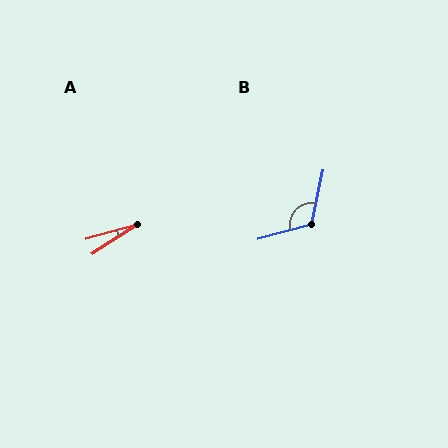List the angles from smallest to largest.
A (17°), B (117°).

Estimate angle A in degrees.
Approximately 17 degrees.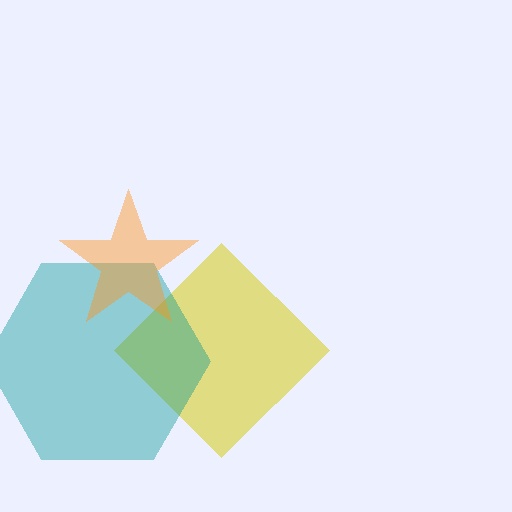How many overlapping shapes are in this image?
There are 3 overlapping shapes in the image.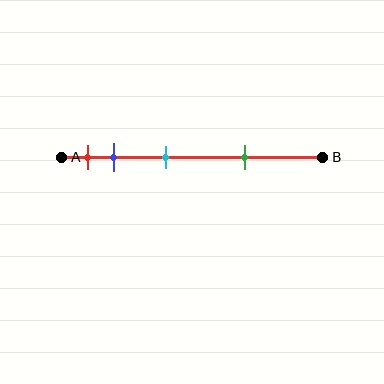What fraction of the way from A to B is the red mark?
The red mark is approximately 10% (0.1) of the way from A to B.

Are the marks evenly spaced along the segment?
No, the marks are not evenly spaced.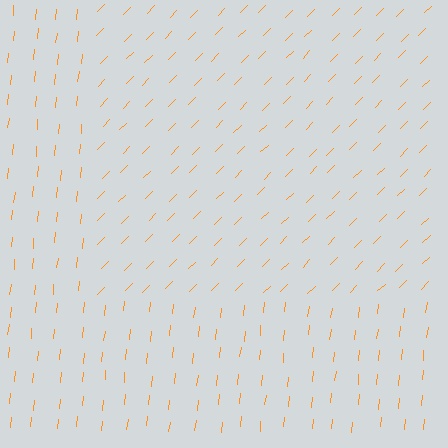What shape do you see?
I see a rectangle.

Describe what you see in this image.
The image is filled with small orange line segments. A rectangle region in the image has lines oriented differently from the surrounding lines, creating a visible texture boundary.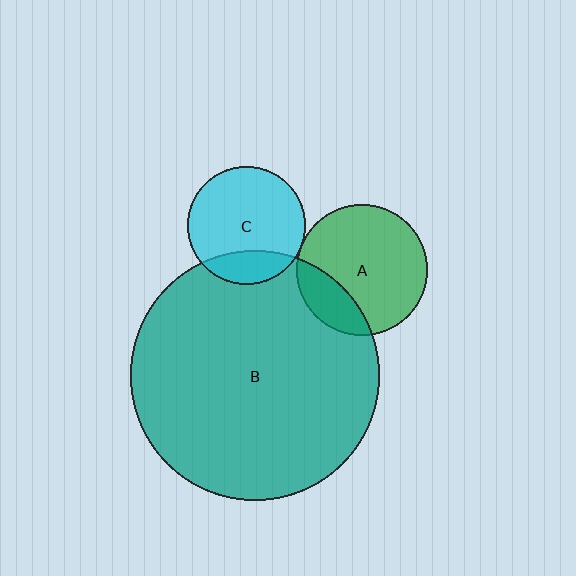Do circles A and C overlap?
Yes.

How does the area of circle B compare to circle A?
Approximately 3.6 times.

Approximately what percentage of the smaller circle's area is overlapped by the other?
Approximately 5%.